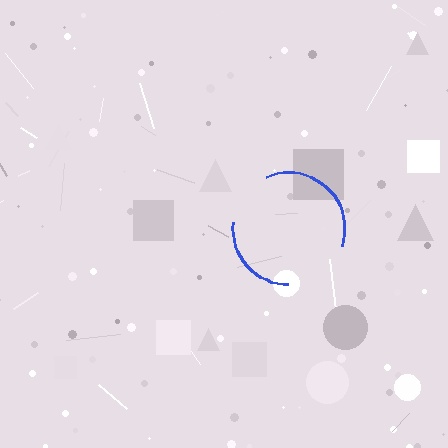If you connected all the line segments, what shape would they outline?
They would outline a circle.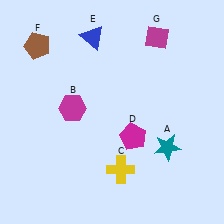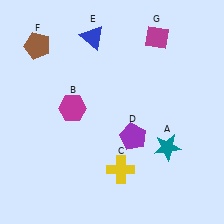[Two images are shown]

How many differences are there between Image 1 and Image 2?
There is 1 difference between the two images.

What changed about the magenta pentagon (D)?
In Image 1, D is magenta. In Image 2, it changed to purple.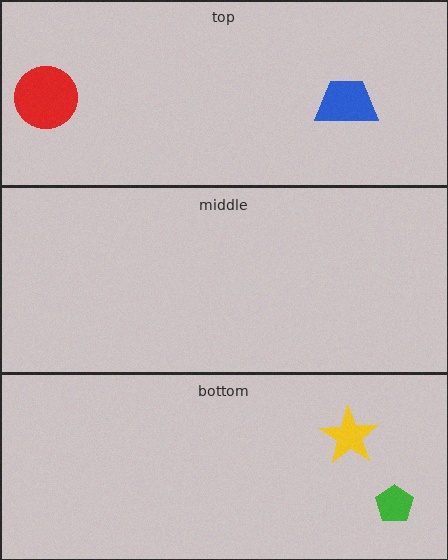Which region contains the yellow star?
The bottom region.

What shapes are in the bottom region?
The green pentagon, the yellow star.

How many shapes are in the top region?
2.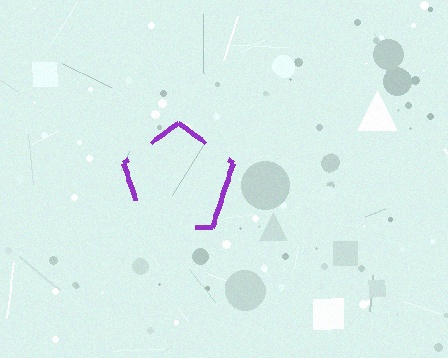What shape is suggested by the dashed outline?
The dashed outline suggests a pentagon.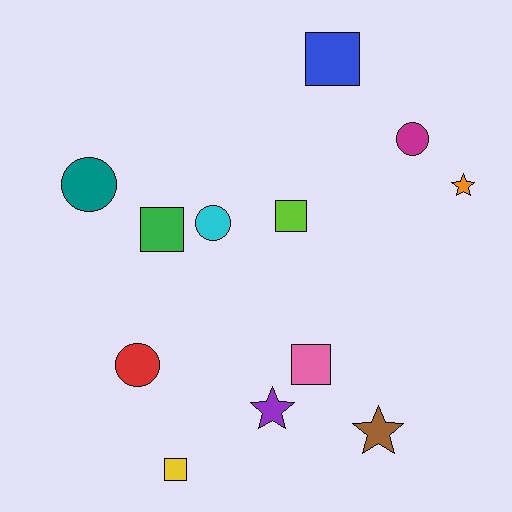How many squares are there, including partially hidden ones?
There are 5 squares.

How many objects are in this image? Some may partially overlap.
There are 12 objects.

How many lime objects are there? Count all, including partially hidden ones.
There is 1 lime object.